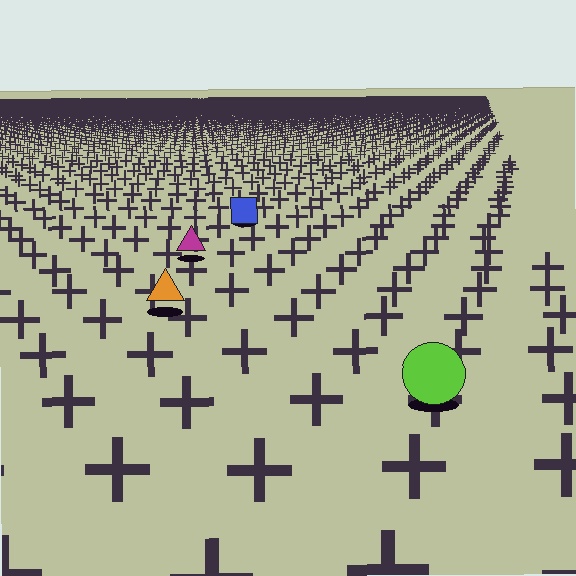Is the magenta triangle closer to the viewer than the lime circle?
No. The lime circle is closer — you can tell from the texture gradient: the ground texture is coarser near it.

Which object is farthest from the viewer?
The blue square is farthest from the viewer. It appears smaller and the ground texture around it is denser.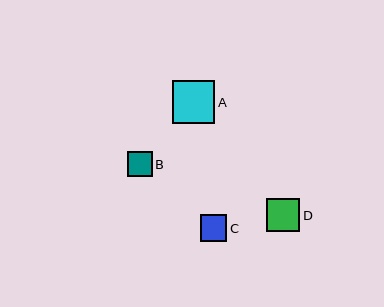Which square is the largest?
Square A is the largest with a size of approximately 43 pixels.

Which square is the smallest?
Square B is the smallest with a size of approximately 25 pixels.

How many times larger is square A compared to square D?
Square A is approximately 1.3 times the size of square D.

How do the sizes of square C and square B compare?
Square C and square B are approximately the same size.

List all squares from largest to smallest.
From largest to smallest: A, D, C, B.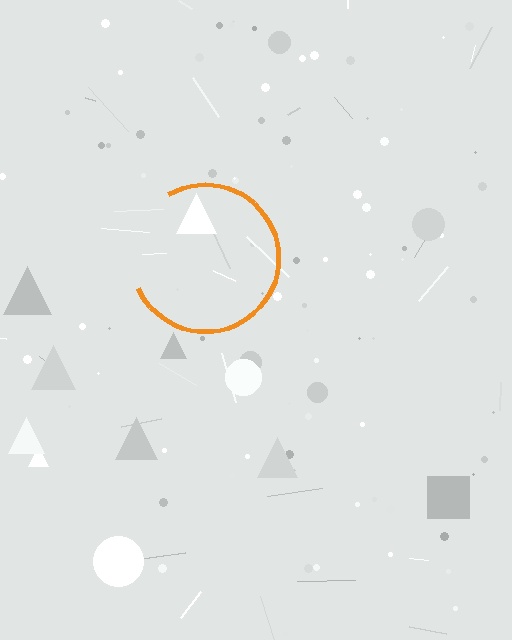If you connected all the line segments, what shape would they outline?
They would outline a circle.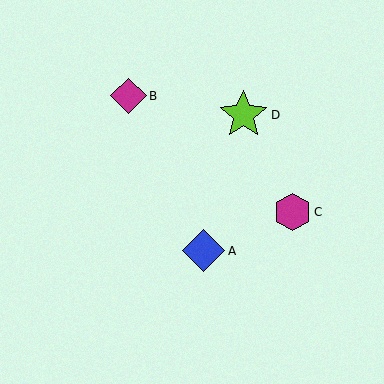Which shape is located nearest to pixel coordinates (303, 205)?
The magenta hexagon (labeled C) at (293, 212) is nearest to that location.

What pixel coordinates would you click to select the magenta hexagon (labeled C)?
Click at (293, 212) to select the magenta hexagon C.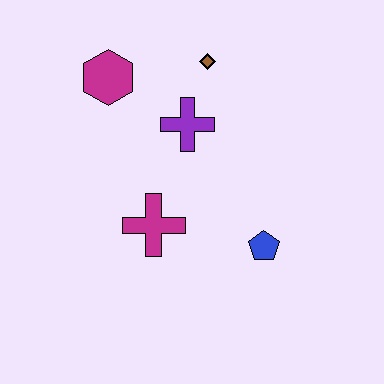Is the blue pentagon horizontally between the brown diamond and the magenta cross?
No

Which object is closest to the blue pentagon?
The magenta cross is closest to the blue pentagon.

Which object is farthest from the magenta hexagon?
The blue pentagon is farthest from the magenta hexagon.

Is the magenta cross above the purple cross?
No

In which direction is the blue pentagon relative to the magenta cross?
The blue pentagon is to the right of the magenta cross.